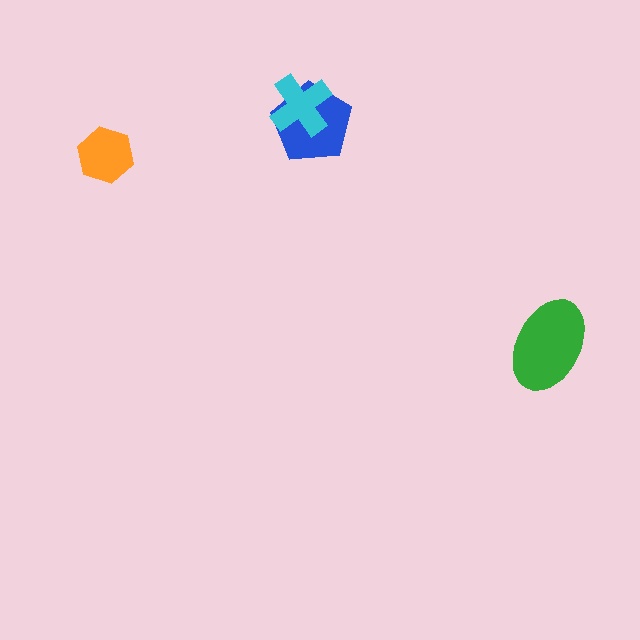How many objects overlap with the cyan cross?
1 object overlaps with the cyan cross.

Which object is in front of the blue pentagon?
The cyan cross is in front of the blue pentagon.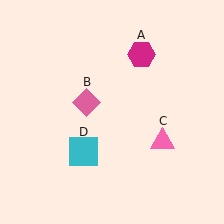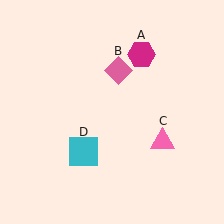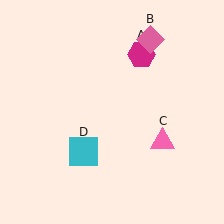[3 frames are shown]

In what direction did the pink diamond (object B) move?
The pink diamond (object B) moved up and to the right.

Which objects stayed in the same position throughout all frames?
Magenta hexagon (object A) and pink triangle (object C) and cyan square (object D) remained stationary.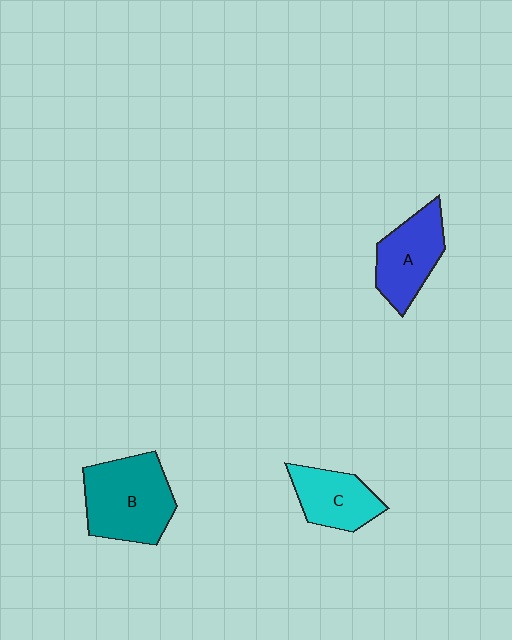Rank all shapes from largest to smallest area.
From largest to smallest: B (teal), A (blue), C (cyan).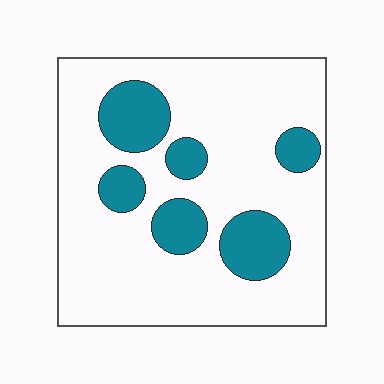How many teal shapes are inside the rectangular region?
6.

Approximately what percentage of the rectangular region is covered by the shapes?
Approximately 20%.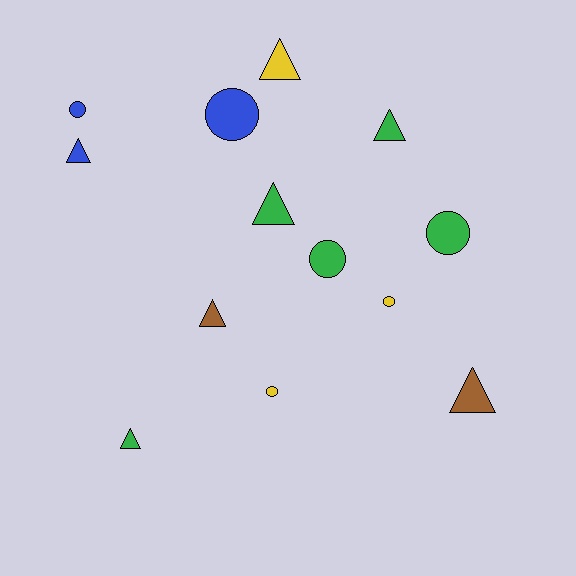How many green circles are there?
There are 2 green circles.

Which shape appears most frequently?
Triangle, with 7 objects.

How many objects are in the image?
There are 13 objects.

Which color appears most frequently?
Green, with 5 objects.